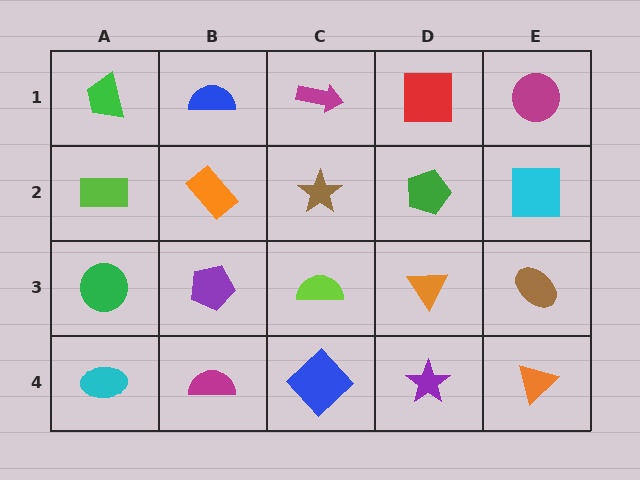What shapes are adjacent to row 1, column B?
An orange rectangle (row 2, column B), a green trapezoid (row 1, column A), a magenta arrow (row 1, column C).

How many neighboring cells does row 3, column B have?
4.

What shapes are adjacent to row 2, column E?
A magenta circle (row 1, column E), a brown ellipse (row 3, column E), a green pentagon (row 2, column D).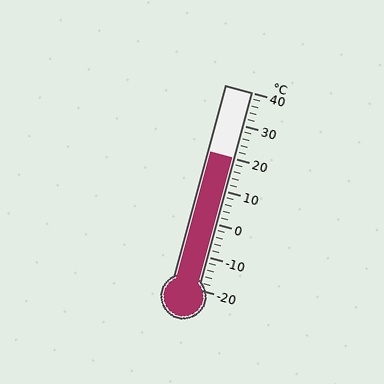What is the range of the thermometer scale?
The thermometer scale ranges from -20°C to 40°C.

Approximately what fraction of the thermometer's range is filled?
The thermometer is filled to approximately 65% of its range.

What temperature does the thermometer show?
The thermometer shows approximately 20°C.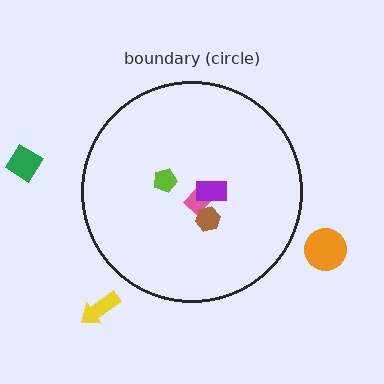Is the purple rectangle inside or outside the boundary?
Inside.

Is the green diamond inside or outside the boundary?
Outside.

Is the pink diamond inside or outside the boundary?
Inside.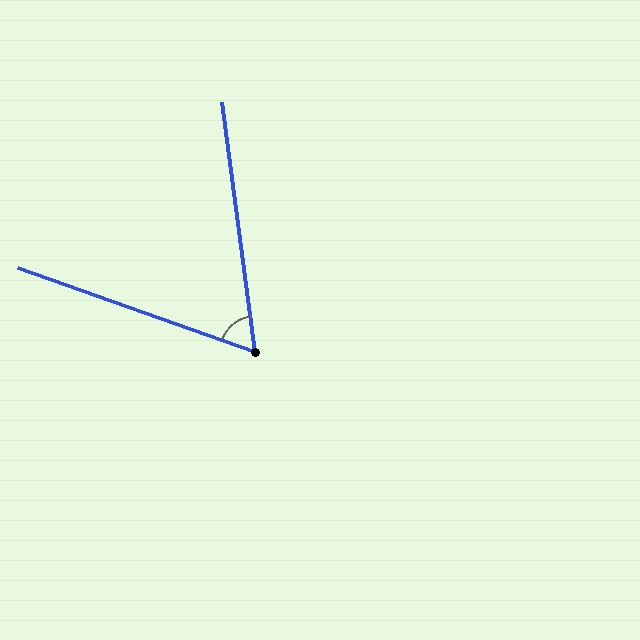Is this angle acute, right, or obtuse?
It is acute.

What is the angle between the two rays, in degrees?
Approximately 63 degrees.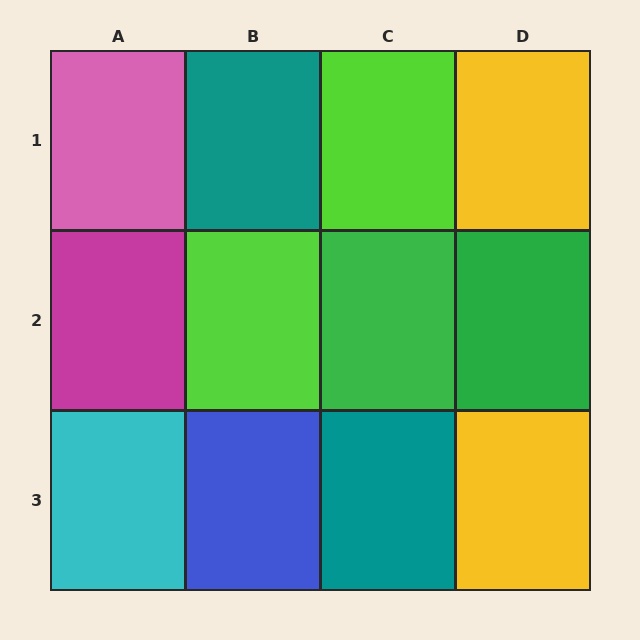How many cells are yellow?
2 cells are yellow.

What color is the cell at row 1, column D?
Yellow.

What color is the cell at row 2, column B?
Lime.